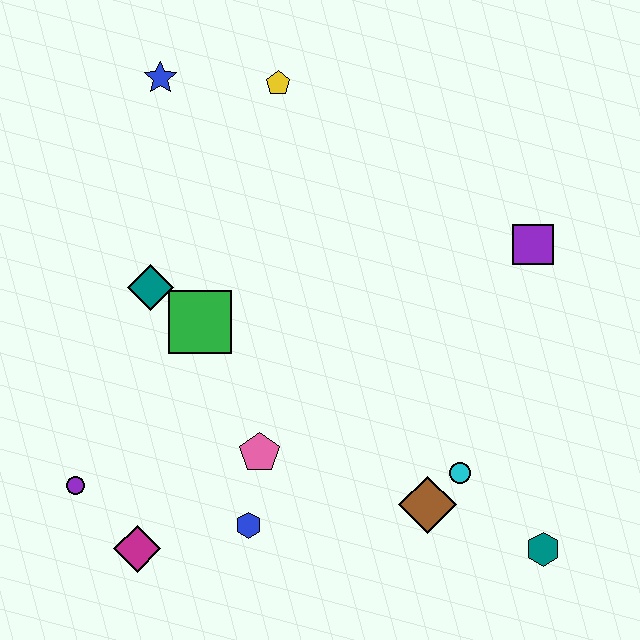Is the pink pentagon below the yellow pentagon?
Yes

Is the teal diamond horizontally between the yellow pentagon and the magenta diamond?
Yes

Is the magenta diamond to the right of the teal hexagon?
No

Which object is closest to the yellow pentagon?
The blue star is closest to the yellow pentagon.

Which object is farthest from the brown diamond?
The blue star is farthest from the brown diamond.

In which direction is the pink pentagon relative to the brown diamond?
The pink pentagon is to the left of the brown diamond.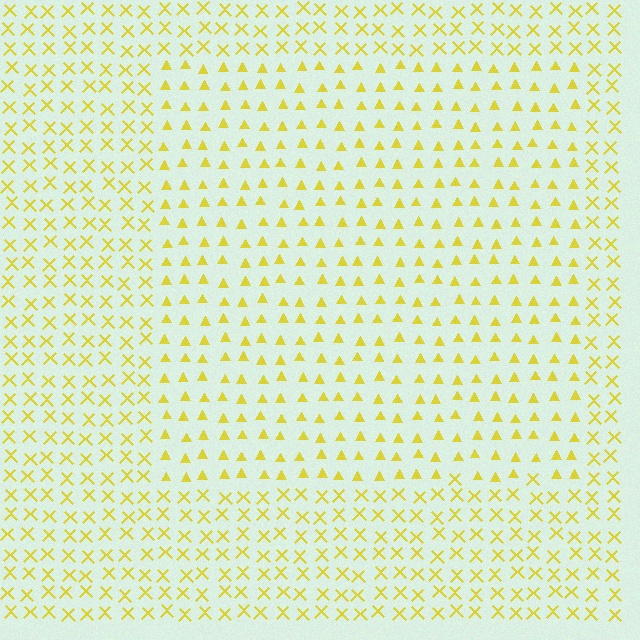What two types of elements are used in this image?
The image uses triangles inside the rectangle region and X marks outside it.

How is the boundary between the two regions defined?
The boundary is defined by a change in element shape: triangles inside vs. X marks outside. All elements share the same color and spacing.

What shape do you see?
I see a rectangle.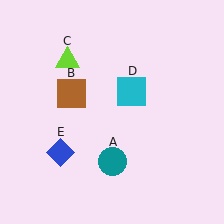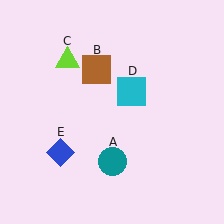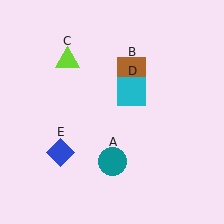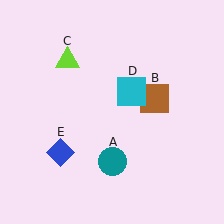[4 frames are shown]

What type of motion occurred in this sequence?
The brown square (object B) rotated clockwise around the center of the scene.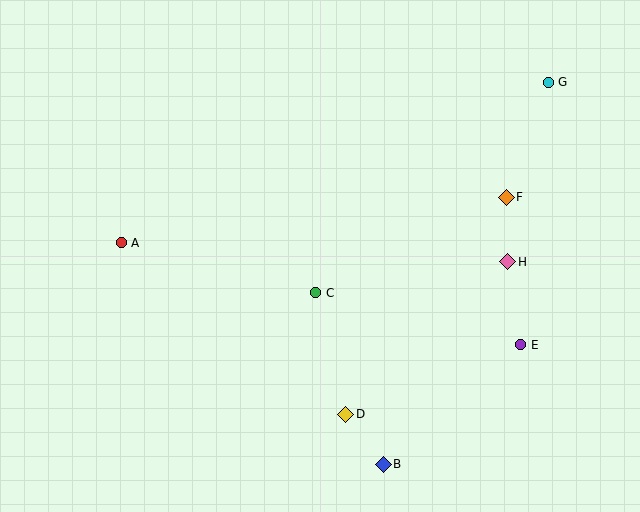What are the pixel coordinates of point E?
Point E is at (521, 345).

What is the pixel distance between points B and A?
The distance between B and A is 343 pixels.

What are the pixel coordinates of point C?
Point C is at (316, 293).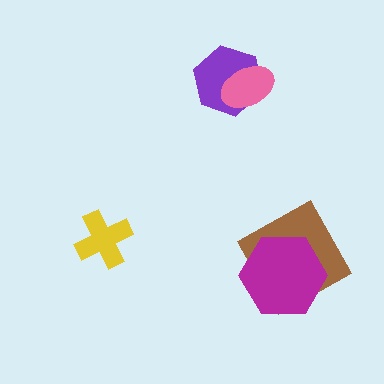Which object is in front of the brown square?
The magenta hexagon is in front of the brown square.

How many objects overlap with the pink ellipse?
1 object overlaps with the pink ellipse.